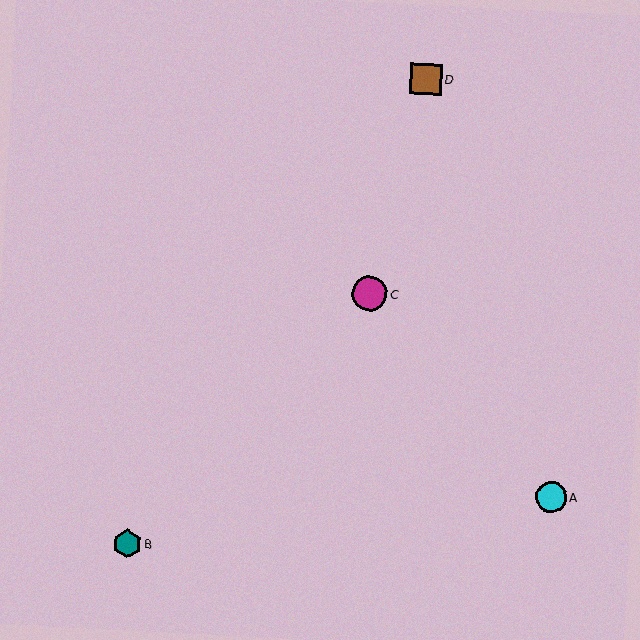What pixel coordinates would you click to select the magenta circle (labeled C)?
Click at (369, 294) to select the magenta circle C.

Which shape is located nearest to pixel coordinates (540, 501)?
The cyan circle (labeled A) at (551, 497) is nearest to that location.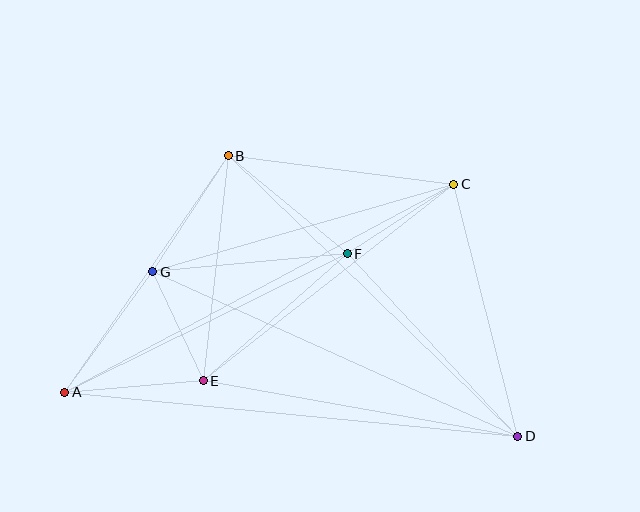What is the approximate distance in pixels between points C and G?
The distance between C and G is approximately 313 pixels.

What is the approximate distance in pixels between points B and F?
The distance between B and F is approximately 154 pixels.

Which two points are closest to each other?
Points E and G are closest to each other.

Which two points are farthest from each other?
Points A and D are farthest from each other.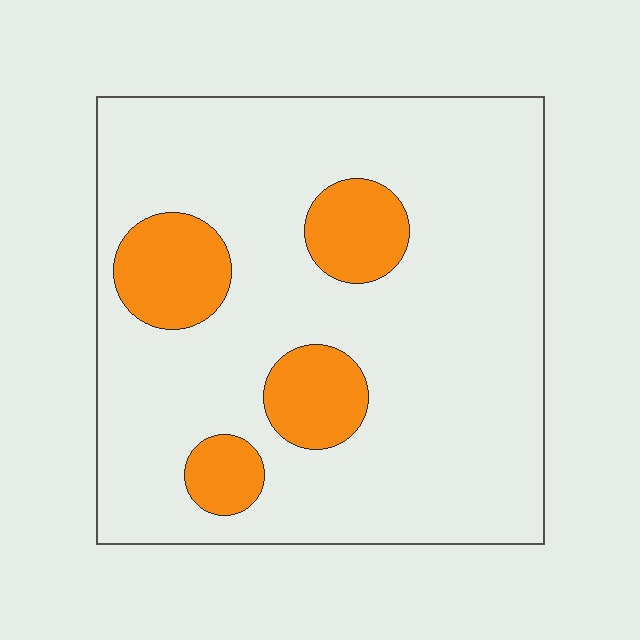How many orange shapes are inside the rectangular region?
4.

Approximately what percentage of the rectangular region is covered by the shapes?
Approximately 15%.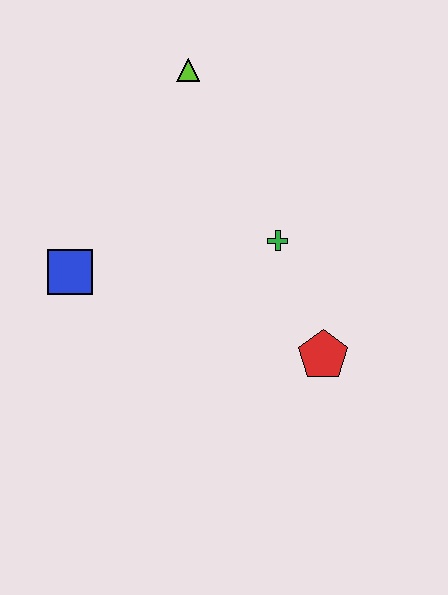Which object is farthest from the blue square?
The red pentagon is farthest from the blue square.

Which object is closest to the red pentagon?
The green cross is closest to the red pentagon.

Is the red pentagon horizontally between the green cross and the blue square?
No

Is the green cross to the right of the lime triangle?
Yes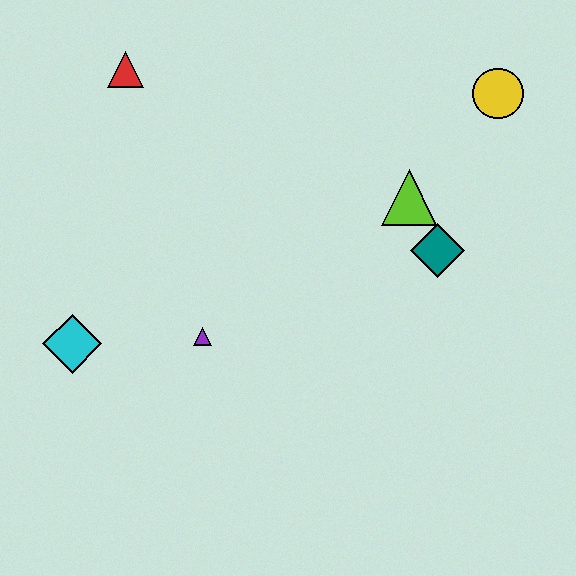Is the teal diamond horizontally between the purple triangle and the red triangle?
No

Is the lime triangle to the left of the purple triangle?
No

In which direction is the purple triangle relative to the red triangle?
The purple triangle is below the red triangle.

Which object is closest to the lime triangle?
The teal diamond is closest to the lime triangle.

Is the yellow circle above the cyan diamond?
Yes